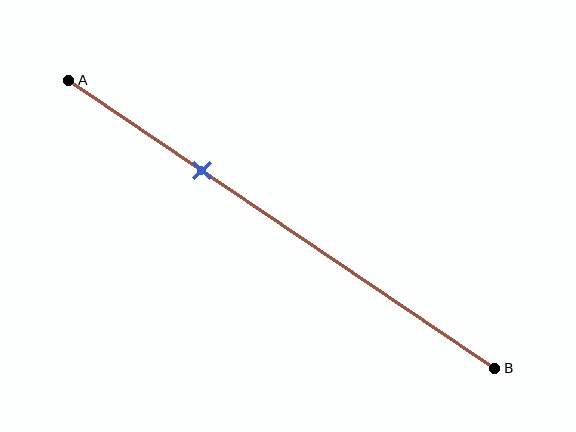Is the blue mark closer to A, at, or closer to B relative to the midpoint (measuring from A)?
The blue mark is closer to point A than the midpoint of segment AB.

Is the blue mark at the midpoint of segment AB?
No, the mark is at about 30% from A, not at the 50% midpoint.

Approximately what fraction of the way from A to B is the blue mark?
The blue mark is approximately 30% of the way from A to B.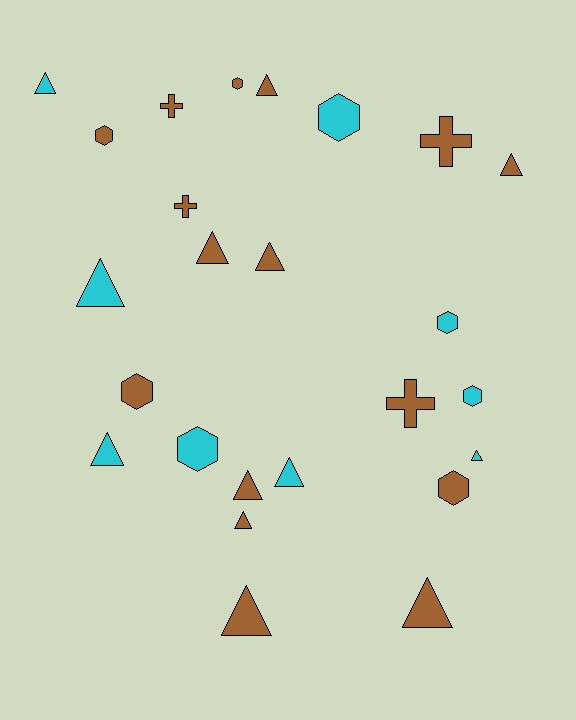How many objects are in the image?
There are 25 objects.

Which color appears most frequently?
Brown, with 16 objects.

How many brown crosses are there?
There are 4 brown crosses.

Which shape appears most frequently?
Triangle, with 13 objects.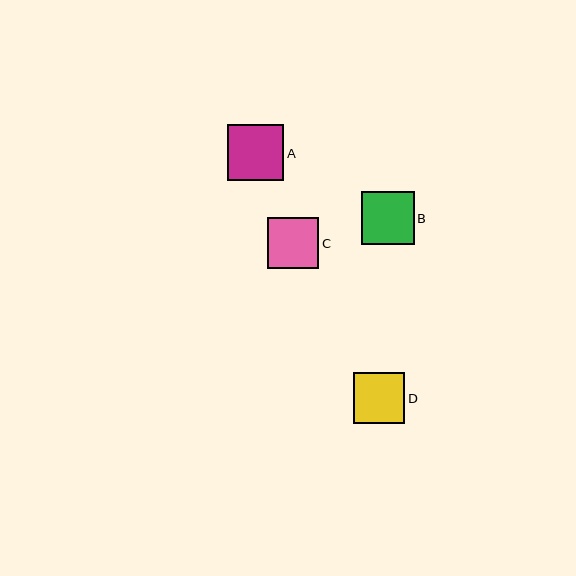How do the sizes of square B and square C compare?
Square B and square C are approximately the same size.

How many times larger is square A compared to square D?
Square A is approximately 1.1 times the size of square D.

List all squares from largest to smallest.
From largest to smallest: A, B, C, D.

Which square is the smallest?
Square D is the smallest with a size of approximately 51 pixels.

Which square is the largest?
Square A is the largest with a size of approximately 57 pixels.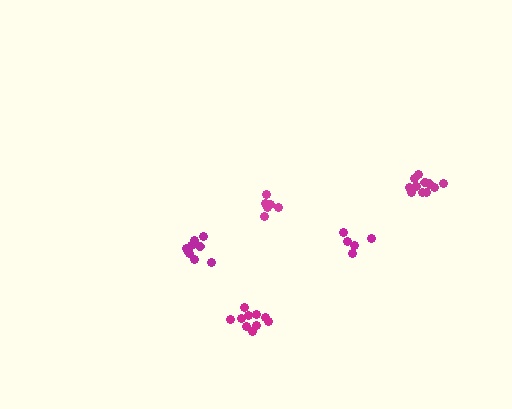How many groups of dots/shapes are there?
There are 5 groups.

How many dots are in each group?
Group 1: 6 dots, Group 2: 11 dots, Group 3: 5 dots, Group 4: 10 dots, Group 5: 9 dots (41 total).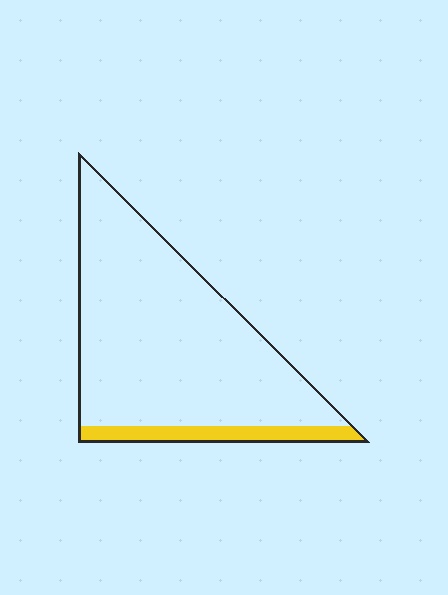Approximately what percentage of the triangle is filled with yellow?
Approximately 10%.